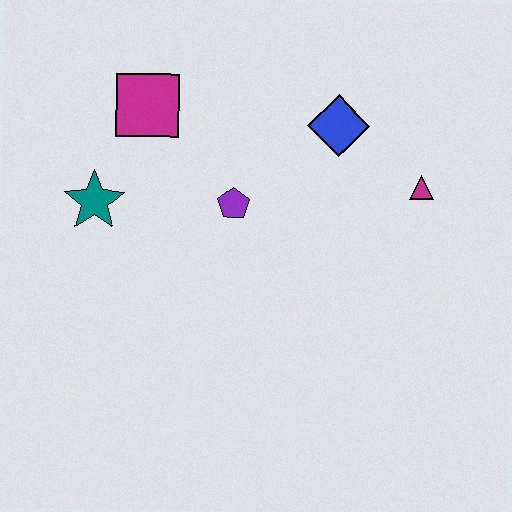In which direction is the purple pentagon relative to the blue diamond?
The purple pentagon is to the left of the blue diamond.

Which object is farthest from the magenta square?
The magenta triangle is farthest from the magenta square.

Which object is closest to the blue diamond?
The magenta triangle is closest to the blue diamond.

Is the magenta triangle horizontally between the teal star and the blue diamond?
No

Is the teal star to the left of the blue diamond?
Yes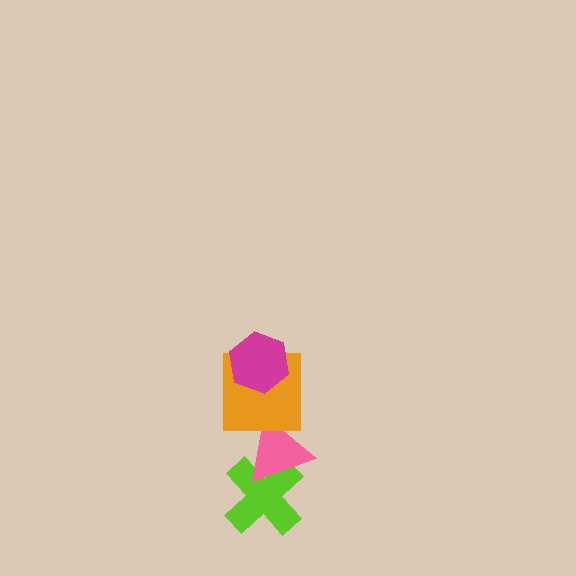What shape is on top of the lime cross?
The pink triangle is on top of the lime cross.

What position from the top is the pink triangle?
The pink triangle is 3rd from the top.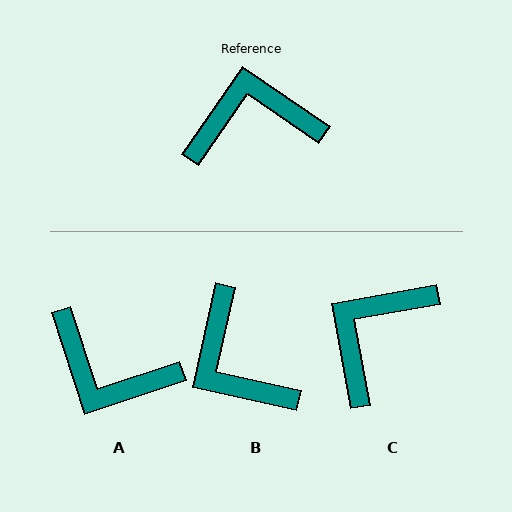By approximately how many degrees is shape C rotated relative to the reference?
Approximately 44 degrees counter-clockwise.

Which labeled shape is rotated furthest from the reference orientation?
A, about 143 degrees away.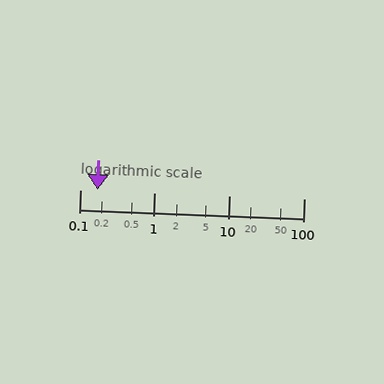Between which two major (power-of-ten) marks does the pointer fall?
The pointer is between 0.1 and 1.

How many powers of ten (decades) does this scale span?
The scale spans 3 decades, from 0.1 to 100.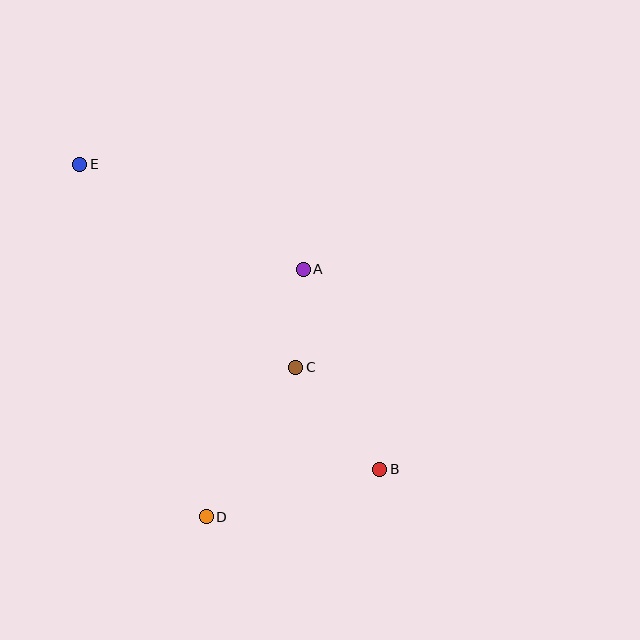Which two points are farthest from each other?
Points B and E are farthest from each other.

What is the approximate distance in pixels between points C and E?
The distance between C and E is approximately 297 pixels.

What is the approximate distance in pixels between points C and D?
The distance between C and D is approximately 174 pixels.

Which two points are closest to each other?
Points A and C are closest to each other.